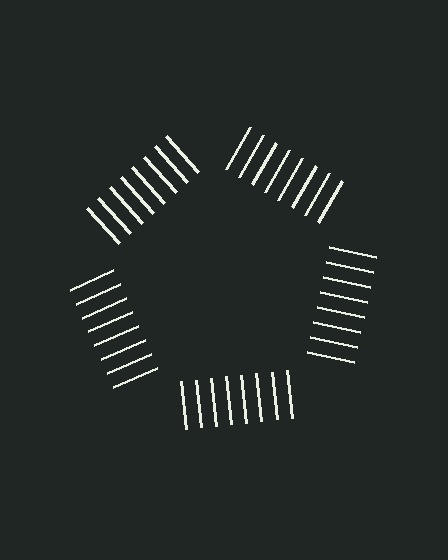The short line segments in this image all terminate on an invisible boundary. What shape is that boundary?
An illusory pentagon — the line segments terminate on its edges but no continuous stroke is drawn.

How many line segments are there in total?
40 — 8 along each of the 5 edges.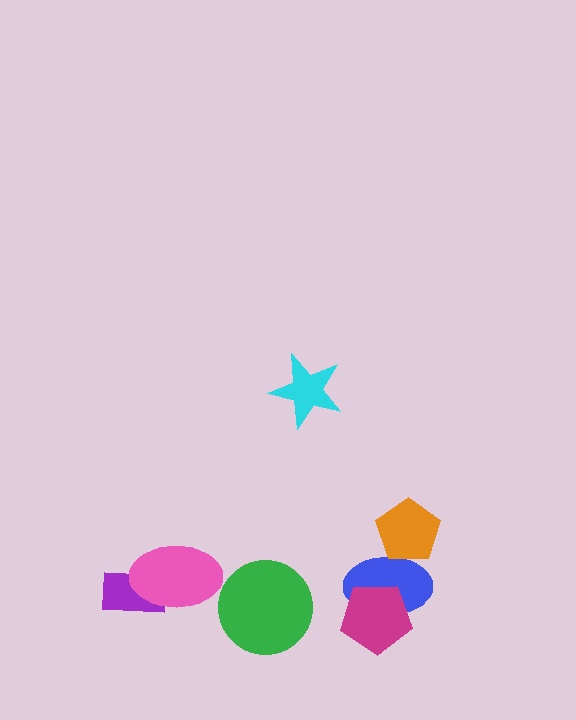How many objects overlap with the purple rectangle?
1 object overlaps with the purple rectangle.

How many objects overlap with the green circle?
0 objects overlap with the green circle.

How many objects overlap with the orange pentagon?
1 object overlaps with the orange pentagon.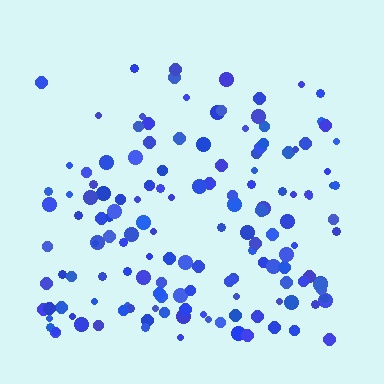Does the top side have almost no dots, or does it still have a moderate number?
Still a moderate number, just noticeably fewer than the bottom.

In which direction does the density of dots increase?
From top to bottom, with the bottom side densest.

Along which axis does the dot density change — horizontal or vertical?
Vertical.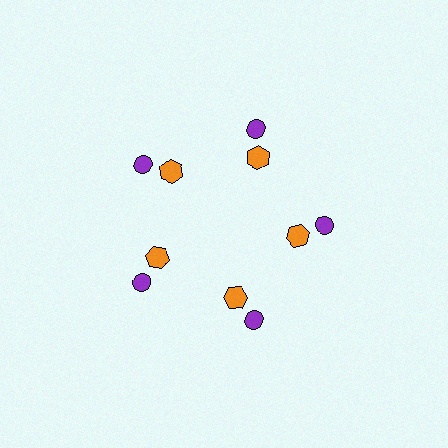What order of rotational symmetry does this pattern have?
This pattern has 5-fold rotational symmetry.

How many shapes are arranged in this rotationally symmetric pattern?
There are 10 shapes, arranged in 5 groups of 2.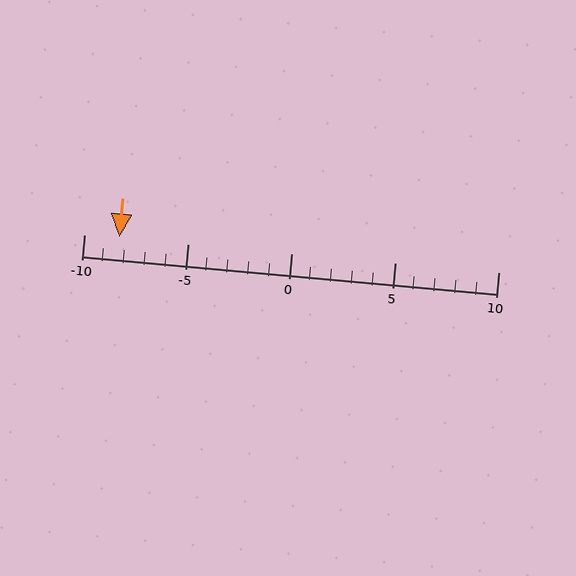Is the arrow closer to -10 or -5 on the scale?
The arrow is closer to -10.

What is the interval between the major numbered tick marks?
The major tick marks are spaced 5 units apart.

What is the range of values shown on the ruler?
The ruler shows values from -10 to 10.